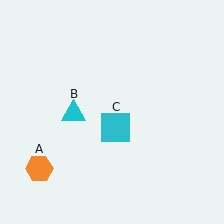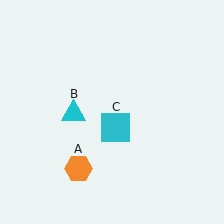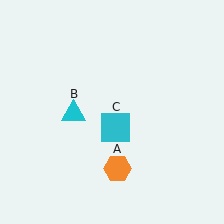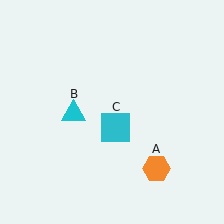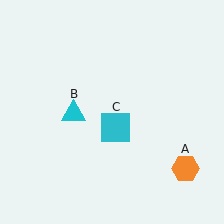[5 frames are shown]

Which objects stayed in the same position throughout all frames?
Cyan triangle (object B) and cyan square (object C) remained stationary.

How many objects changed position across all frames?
1 object changed position: orange hexagon (object A).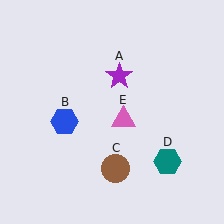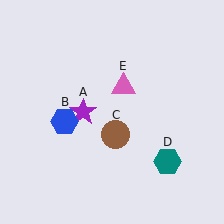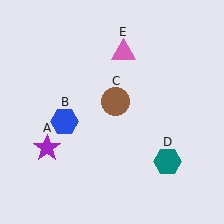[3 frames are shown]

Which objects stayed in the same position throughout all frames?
Blue hexagon (object B) and teal hexagon (object D) remained stationary.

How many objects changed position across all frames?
3 objects changed position: purple star (object A), brown circle (object C), pink triangle (object E).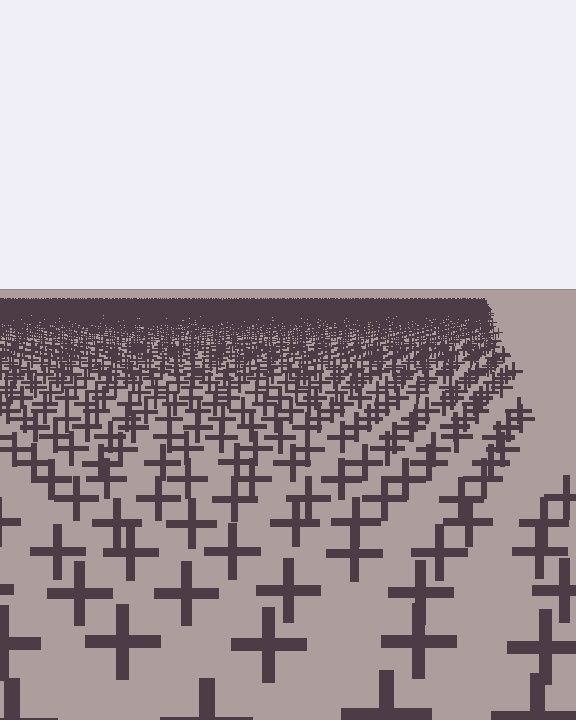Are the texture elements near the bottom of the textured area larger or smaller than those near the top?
Larger. Near the bottom, elements are closer to the viewer and appear at a bigger on-screen size.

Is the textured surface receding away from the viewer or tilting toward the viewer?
The surface is receding away from the viewer. Texture elements get smaller and denser toward the top.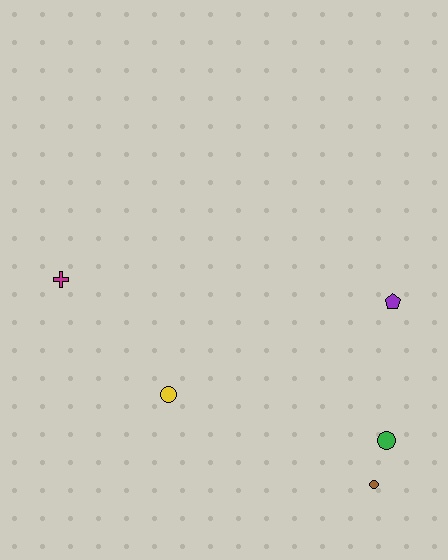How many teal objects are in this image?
There are no teal objects.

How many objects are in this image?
There are 5 objects.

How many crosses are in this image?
There is 1 cross.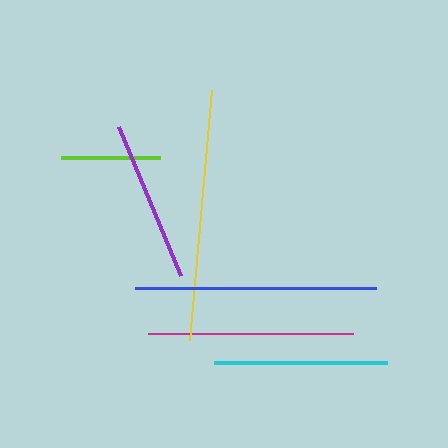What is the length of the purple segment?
The purple segment is approximately 162 pixels long.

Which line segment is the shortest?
The lime line is the shortest at approximately 99 pixels.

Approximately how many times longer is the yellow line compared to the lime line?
The yellow line is approximately 2.5 times the length of the lime line.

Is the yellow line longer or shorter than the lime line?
The yellow line is longer than the lime line.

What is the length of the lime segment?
The lime segment is approximately 99 pixels long.